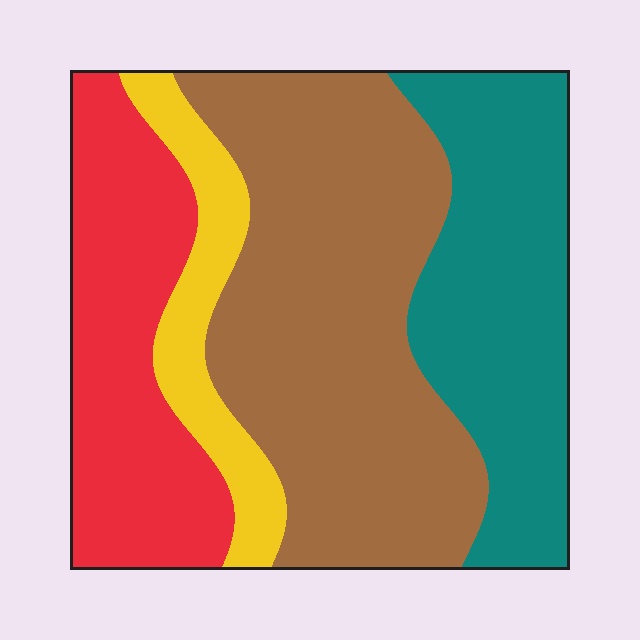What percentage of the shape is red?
Red takes up about one quarter (1/4) of the shape.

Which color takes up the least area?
Yellow, at roughly 10%.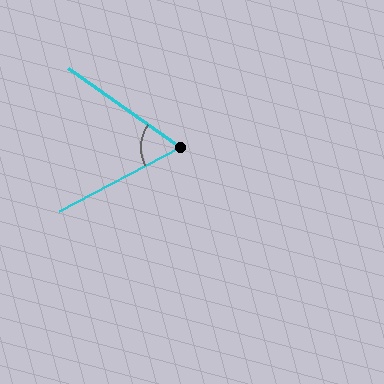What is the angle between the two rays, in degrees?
Approximately 63 degrees.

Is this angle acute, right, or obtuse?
It is acute.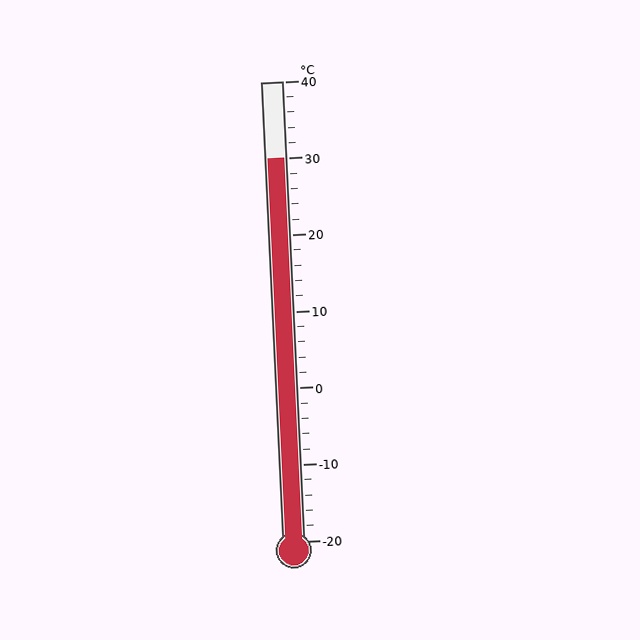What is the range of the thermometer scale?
The thermometer scale ranges from -20°C to 40°C.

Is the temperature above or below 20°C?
The temperature is above 20°C.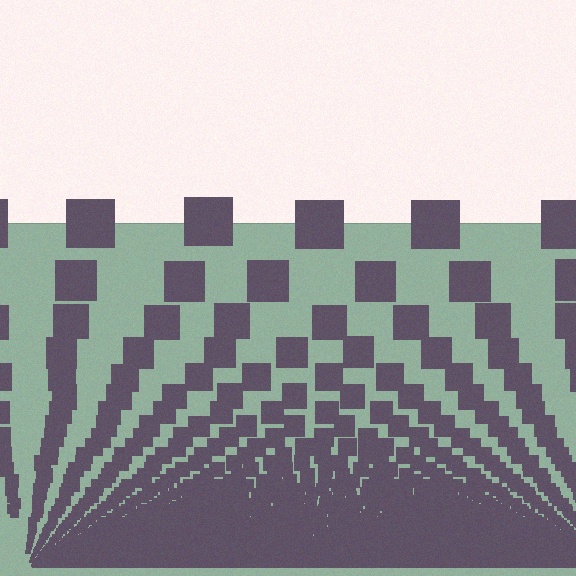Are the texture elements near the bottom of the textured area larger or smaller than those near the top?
Smaller. The gradient is inverted — elements near the bottom are smaller and denser.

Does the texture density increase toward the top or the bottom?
Density increases toward the bottom.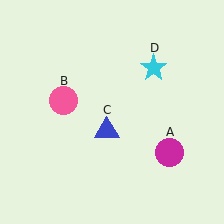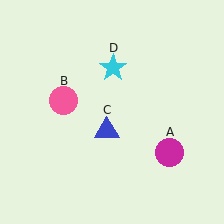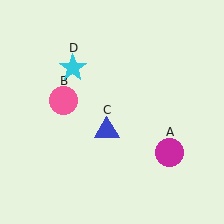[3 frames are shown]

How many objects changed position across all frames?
1 object changed position: cyan star (object D).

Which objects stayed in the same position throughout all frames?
Magenta circle (object A) and pink circle (object B) and blue triangle (object C) remained stationary.